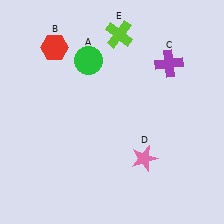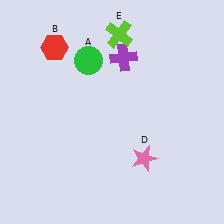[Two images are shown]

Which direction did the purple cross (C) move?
The purple cross (C) moved left.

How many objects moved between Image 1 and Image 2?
1 object moved between the two images.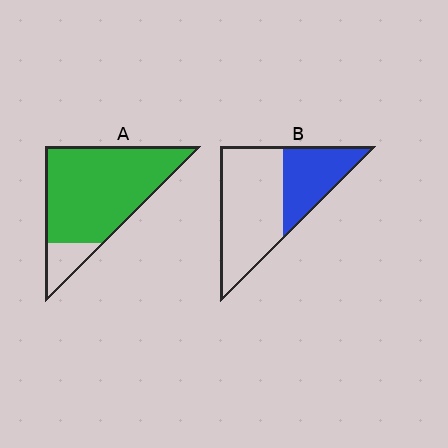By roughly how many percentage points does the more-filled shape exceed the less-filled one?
By roughly 50 percentage points (A over B).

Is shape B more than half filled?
No.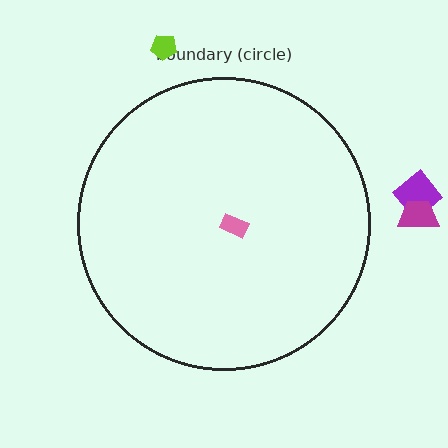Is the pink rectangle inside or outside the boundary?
Inside.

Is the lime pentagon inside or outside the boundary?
Outside.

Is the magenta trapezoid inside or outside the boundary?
Outside.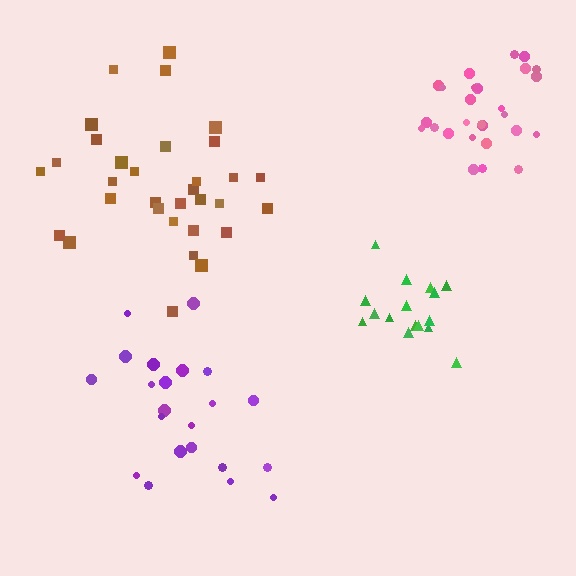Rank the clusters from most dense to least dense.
green, pink, brown, purple.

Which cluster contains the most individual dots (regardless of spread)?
Brown (32).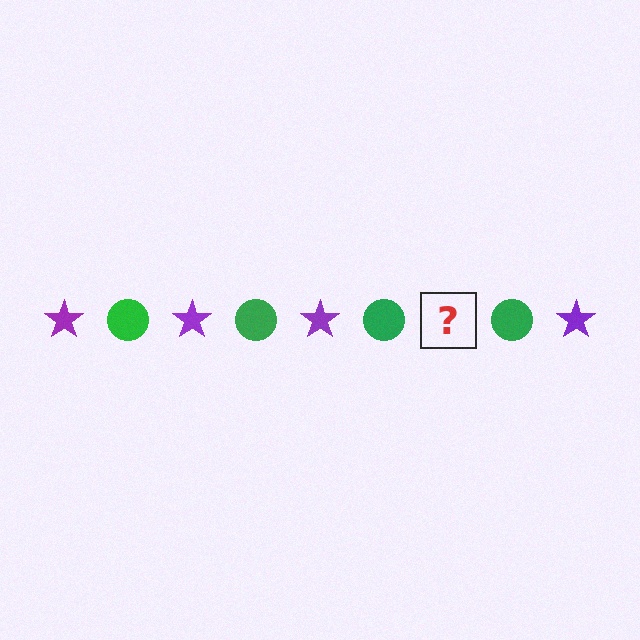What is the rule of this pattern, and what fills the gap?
The rule is that the pattern alternates between purple star and green circle. The gap should be filled with a purple star.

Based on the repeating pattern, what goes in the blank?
The blank should be a purple star.